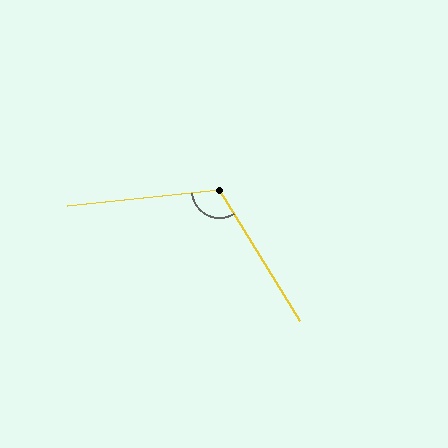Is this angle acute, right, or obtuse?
It is obtuse.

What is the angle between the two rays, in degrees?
Approximately 116 degrees.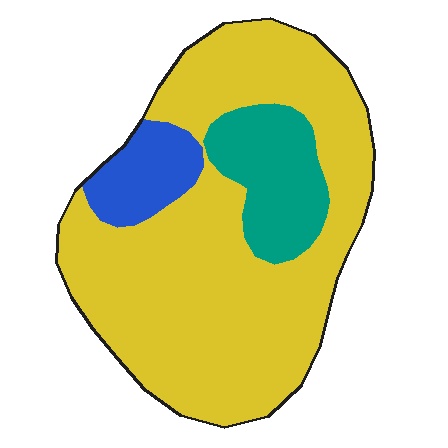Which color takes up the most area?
Yellow, at roughly 75%.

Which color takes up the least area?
Blue, at roughly 10%.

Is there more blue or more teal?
Teal.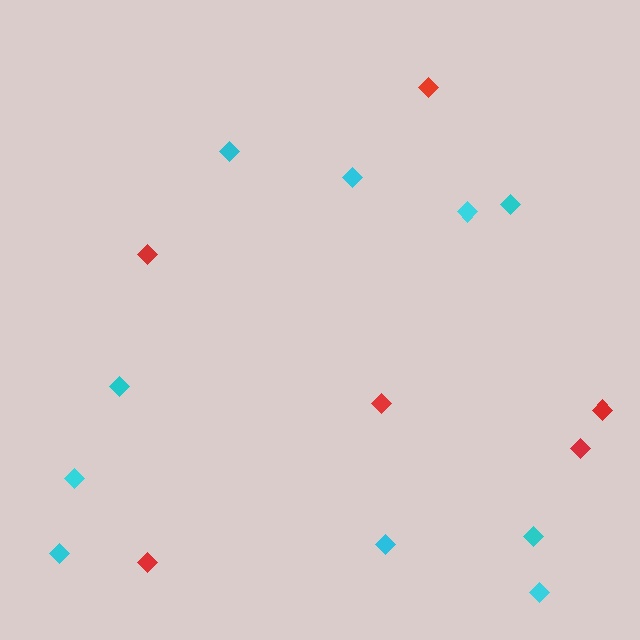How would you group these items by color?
There are 2 groups: one group of red diamonds (6) and one group of cyan diamonds (10).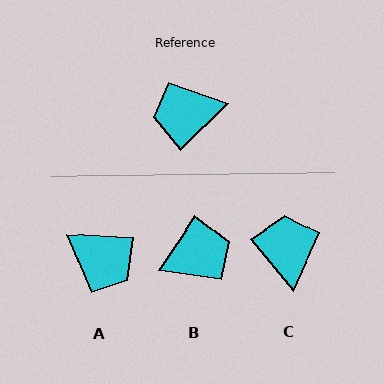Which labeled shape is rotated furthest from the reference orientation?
B, about 169 degrees away.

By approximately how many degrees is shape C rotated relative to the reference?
Approximately 95 degrees clockwise.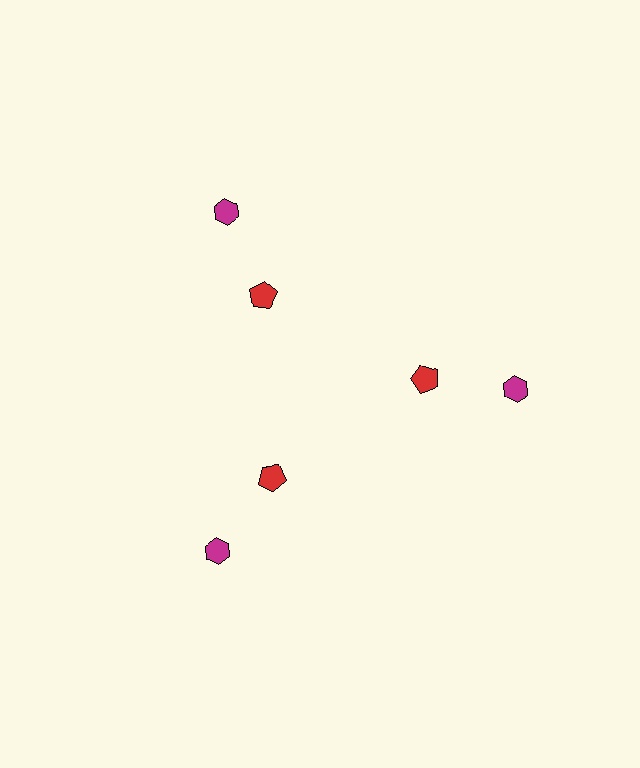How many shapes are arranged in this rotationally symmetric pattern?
There are 6 shapes, arranged in 3 groups of 2.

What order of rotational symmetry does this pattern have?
This pattern has 3-fold rotational symmetry.